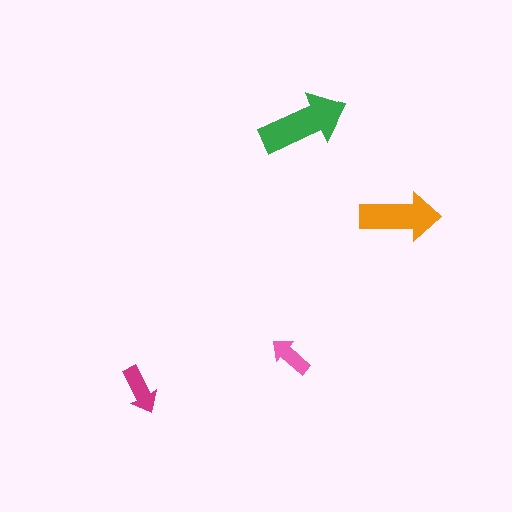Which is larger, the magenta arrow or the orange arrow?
The orange one.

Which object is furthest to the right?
The orange arrow is rightmost.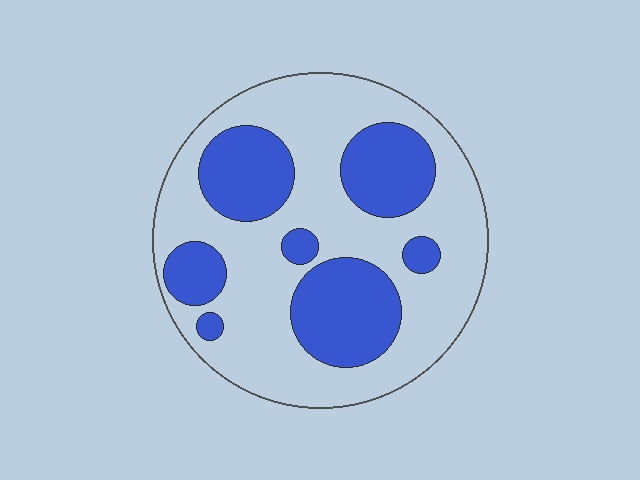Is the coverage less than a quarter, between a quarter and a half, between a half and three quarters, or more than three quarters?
Between a quarter and a half.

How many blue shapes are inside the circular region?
7.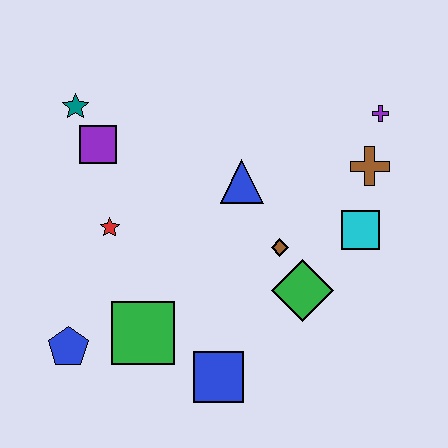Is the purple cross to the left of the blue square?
No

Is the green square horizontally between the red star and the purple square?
No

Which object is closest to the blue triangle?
The brown diamond is closest to the blue triangle.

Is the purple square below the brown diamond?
No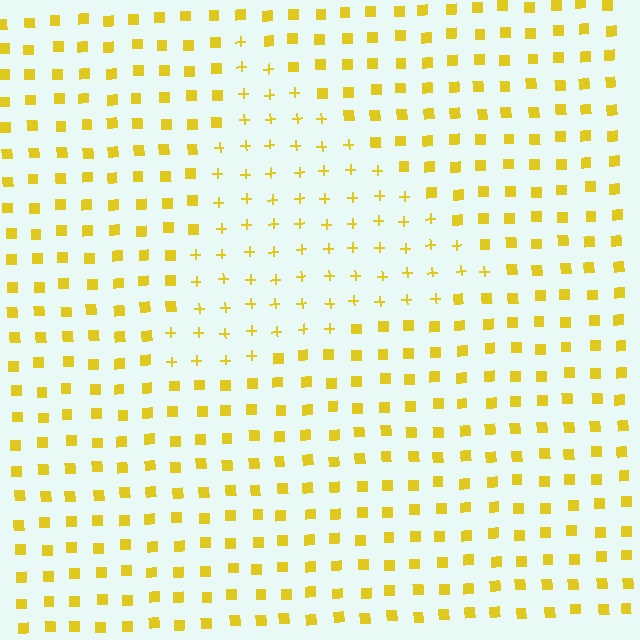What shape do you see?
I see a triangle.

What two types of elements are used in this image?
The image uses plus signs inside the triangle region and squares outside it.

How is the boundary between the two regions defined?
The boundary is defined by a change in element shape: plus signs inside vs. squares outside. All elements share the same color and spacing.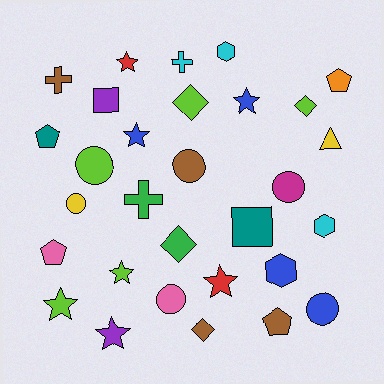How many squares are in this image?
There are 2 squares.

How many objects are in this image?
There are 30 objects.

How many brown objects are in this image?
There are 4 brown objects.